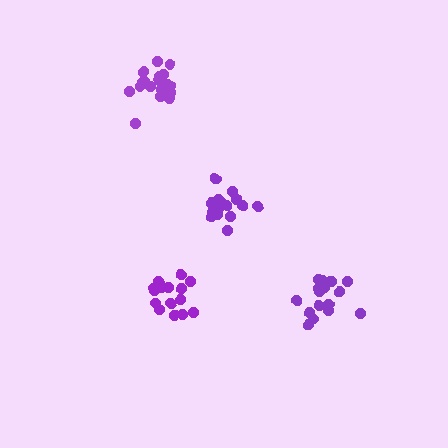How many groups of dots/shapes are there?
There are 4 groups.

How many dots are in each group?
Group 1: 21 dots, Group 2: 17 dots, Group 3: 17 dots, Group 4: 17 dots (72 total).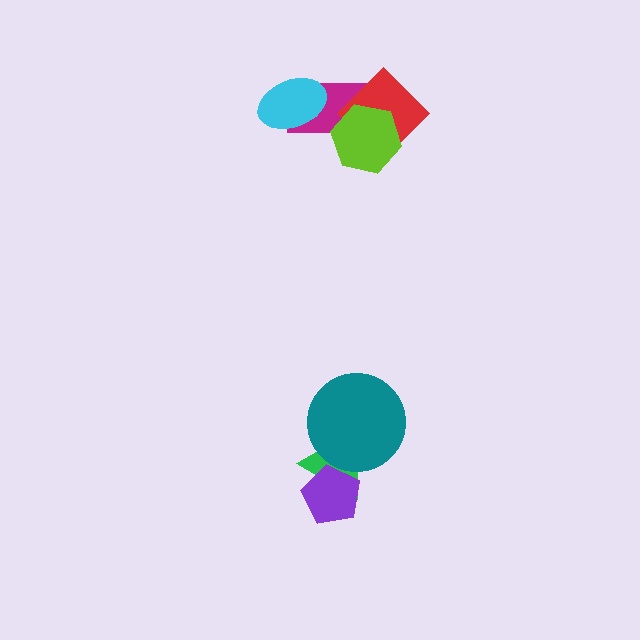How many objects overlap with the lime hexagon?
2 objects overlap with the lime hexagon.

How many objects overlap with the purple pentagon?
1 object overlaps with the purple pentagon.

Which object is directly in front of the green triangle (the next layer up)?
The purple pentagon is directly in front of the green triangle.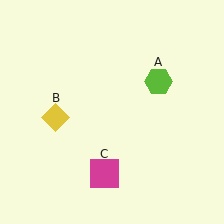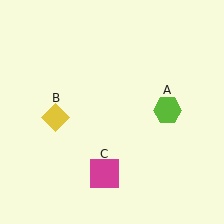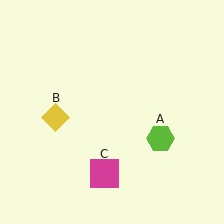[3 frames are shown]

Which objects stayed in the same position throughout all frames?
Yellow diamond (object B) and magenta square (object C) remained stationary.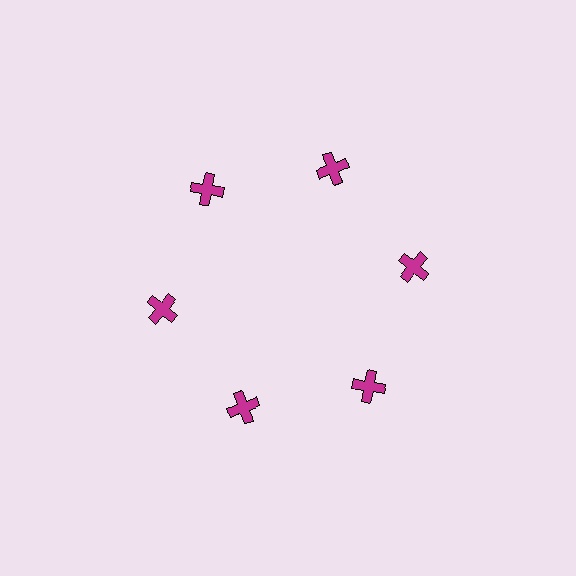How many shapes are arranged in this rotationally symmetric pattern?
There are 6 shapes, arranged in 6 groups of 1.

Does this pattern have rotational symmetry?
Yes, this pattern has 6-fold rotational symmetry. It looks the same after rotating 60 degrees around the center.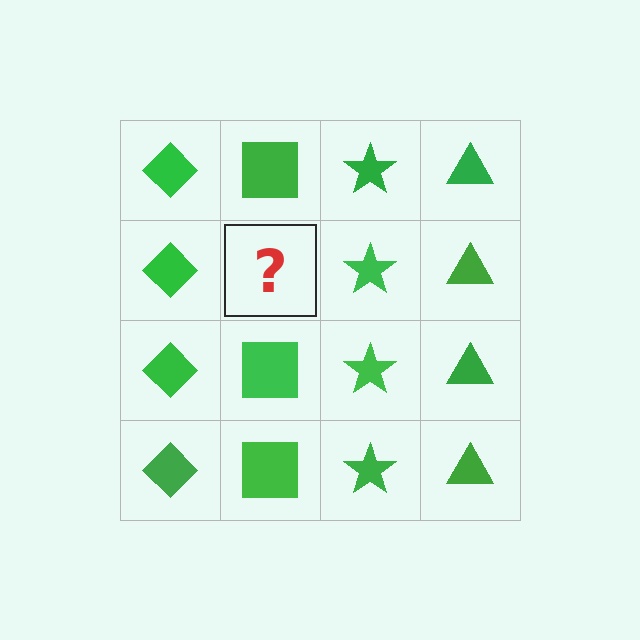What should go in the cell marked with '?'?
The missing cell should contain a green square.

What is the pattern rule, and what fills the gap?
The rule is that each column has a consistent shape. The gap should be filled with a green square.